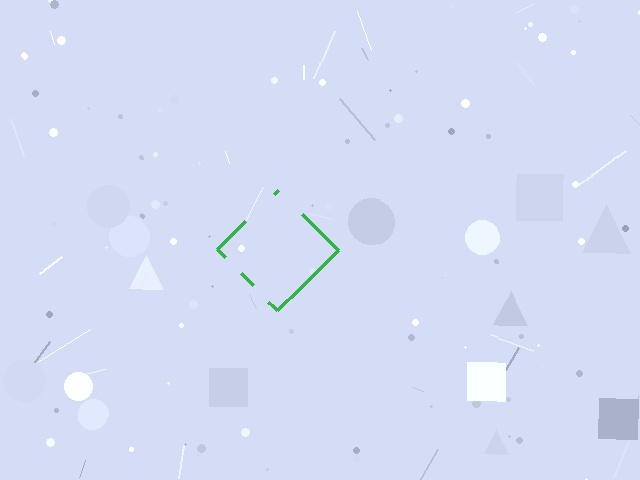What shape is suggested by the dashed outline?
The dashed outline suggests a diamond.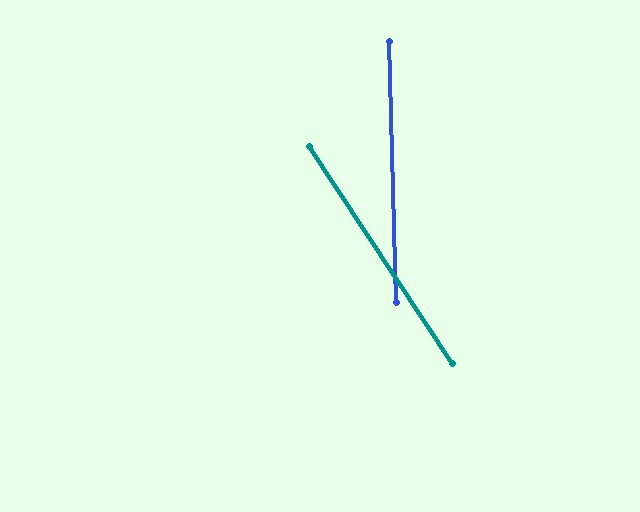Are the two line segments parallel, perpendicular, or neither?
Neither parallel nor perpendicular — they differ by about 32°.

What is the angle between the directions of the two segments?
Approximately 32 degrees.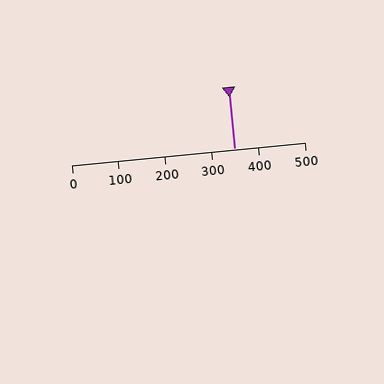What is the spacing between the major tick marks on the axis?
The major ticks are spaced 100 apart.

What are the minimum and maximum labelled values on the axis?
The axis runs from 0 to 500.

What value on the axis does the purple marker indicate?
The marker indicates approximately 350.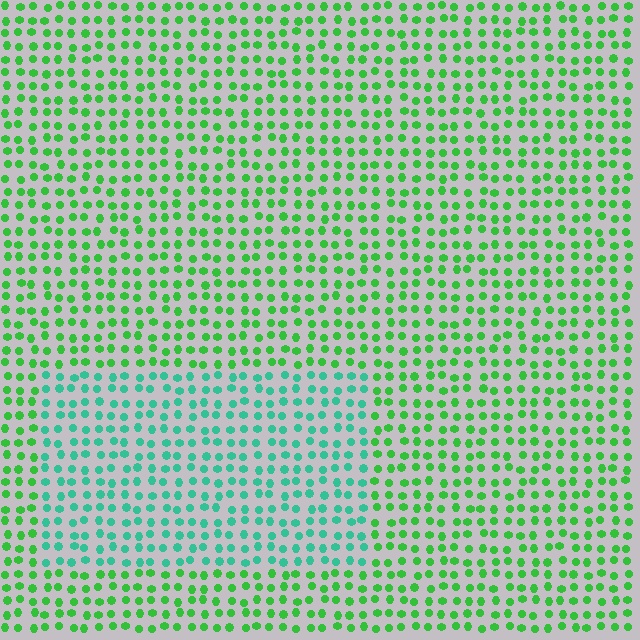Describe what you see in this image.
The image is filled with small green elements in a uniform arrangement. A rectangle-shaped region is visible where the elements are tinted to a slightly different hue, forming a subtle color boundary.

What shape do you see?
I see a rectangle.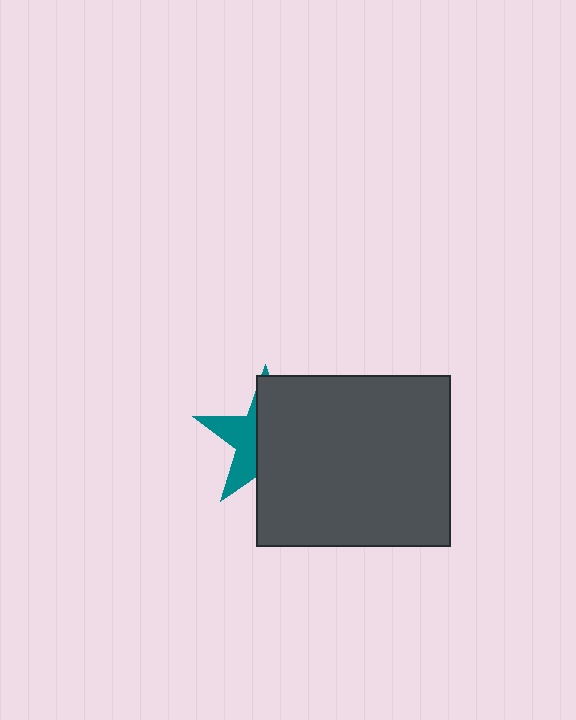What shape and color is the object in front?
The object in front is a dark gray rectangle.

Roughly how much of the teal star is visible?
A small part of it is visible (roughly 37%).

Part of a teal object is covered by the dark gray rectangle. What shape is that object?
It is a star.